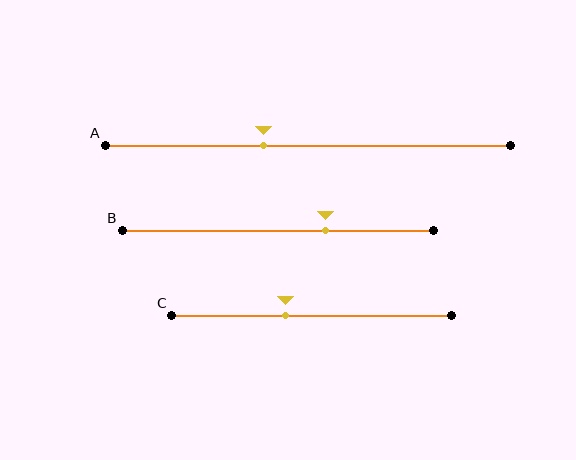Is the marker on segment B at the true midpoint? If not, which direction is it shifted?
No, the marker on segment B is shifted to the right by about 15% of the segment length.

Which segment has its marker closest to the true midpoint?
Segment C has its marker closest to the true midpoint.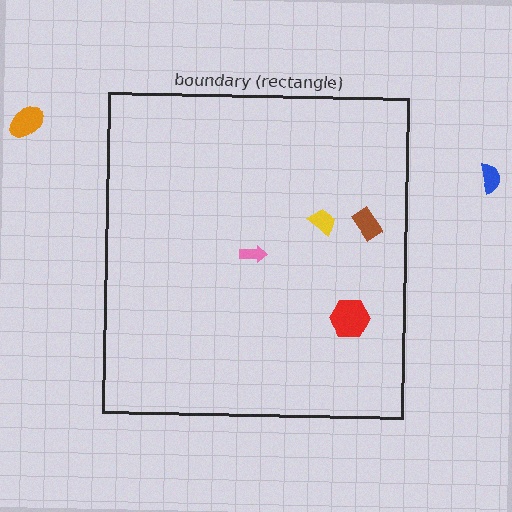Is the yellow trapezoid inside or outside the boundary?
Inside.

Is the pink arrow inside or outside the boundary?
Inside.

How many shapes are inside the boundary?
4 inside, 2 outside.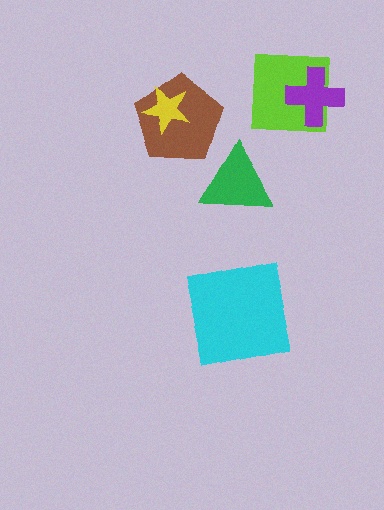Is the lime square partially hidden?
Yes, it is partially covered by another shape.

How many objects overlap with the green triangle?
0 objects overlap with the green triangle.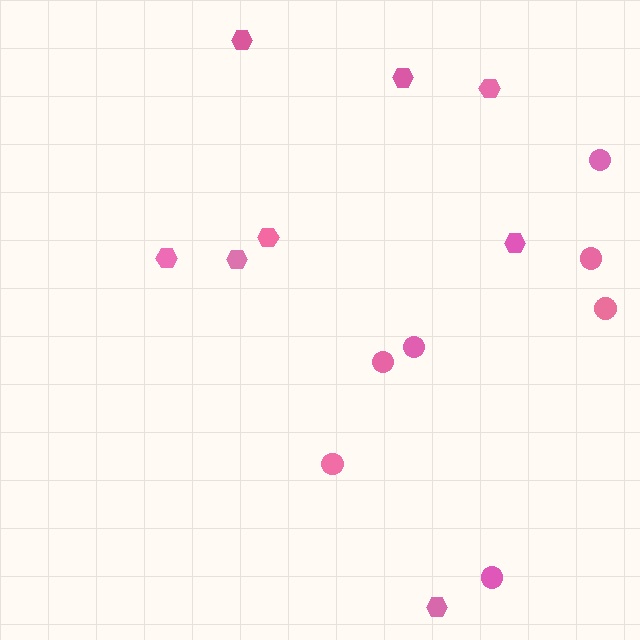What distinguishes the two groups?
There are 2 groups: one group of circles (7) and one group of hexagons (8).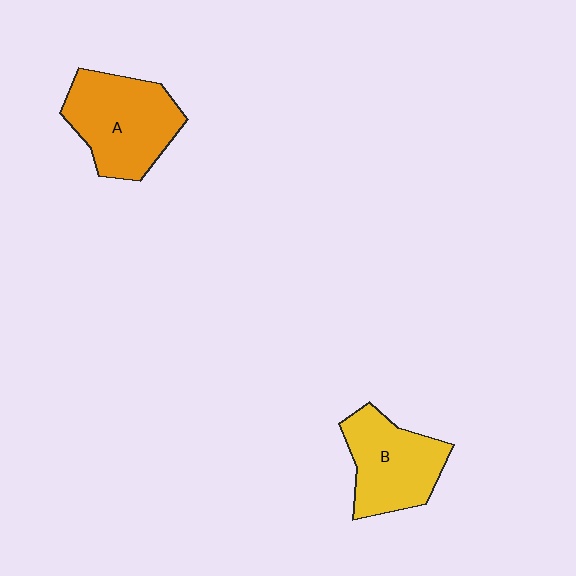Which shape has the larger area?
Shape A (orange).